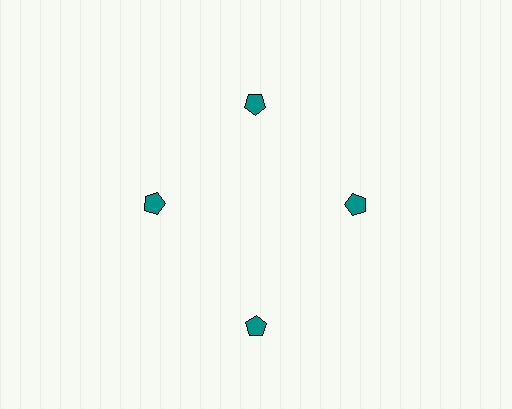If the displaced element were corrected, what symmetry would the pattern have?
It would have 4-fold rotational symmetry — the pattern would map onto itself every 90 degrees.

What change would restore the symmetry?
The symmetry would be restored by moving it inward, back onto the ring so that all 4 pentagons sit at equal angles and equal distance from the center.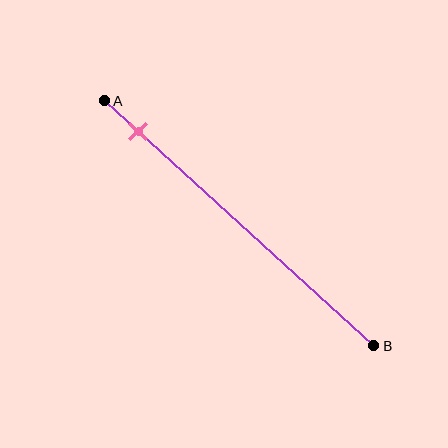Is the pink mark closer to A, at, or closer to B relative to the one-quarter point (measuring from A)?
The pink mark is closer to point A than the one-quarter point of segment AB.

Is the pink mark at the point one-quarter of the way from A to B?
No, the mark is at about 15% from A, not at the 25% one-quarter point.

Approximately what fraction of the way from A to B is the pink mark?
The pink mark is approximately 15% of the way from A to B.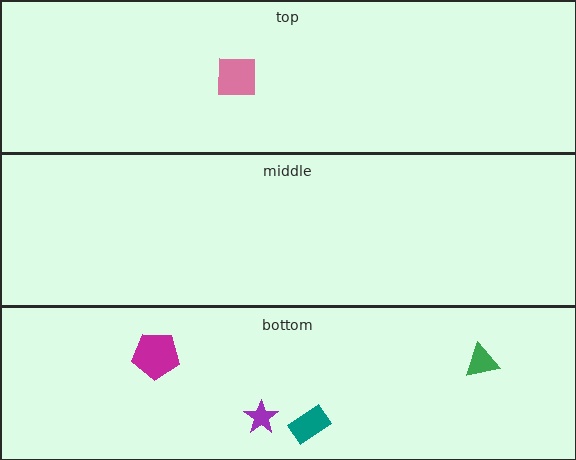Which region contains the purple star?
The bottom region.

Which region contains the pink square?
The top region.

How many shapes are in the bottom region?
4.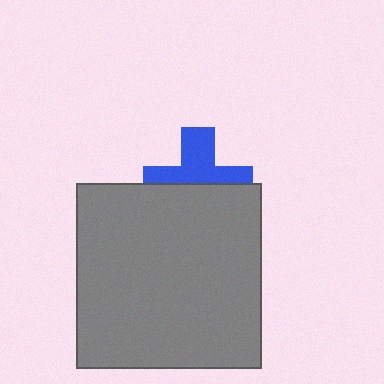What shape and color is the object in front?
The object in front is a gray square.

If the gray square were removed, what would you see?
You would see the complete blue cross.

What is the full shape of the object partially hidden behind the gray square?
The partially hidden object is a blue cross.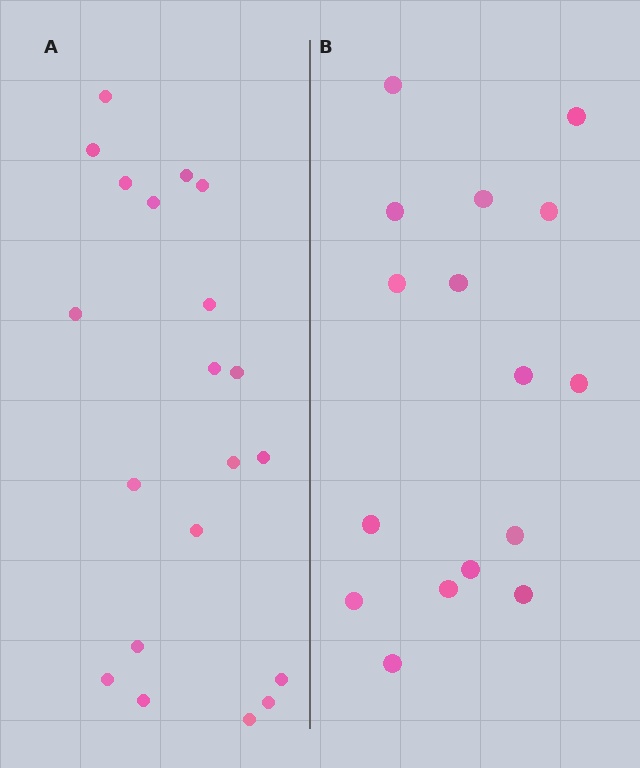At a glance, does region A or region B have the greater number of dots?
Region A (the left region) has more dots.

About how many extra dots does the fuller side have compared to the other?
Region A has about 4 more dots than region B.